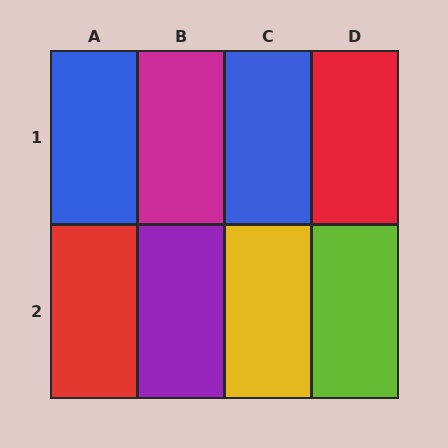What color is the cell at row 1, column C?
Blue.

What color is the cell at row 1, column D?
Red.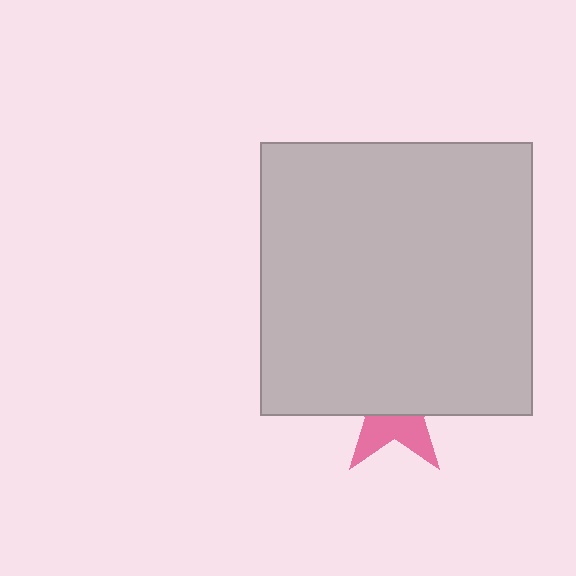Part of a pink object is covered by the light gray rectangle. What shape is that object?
It is a star.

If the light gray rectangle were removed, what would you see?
You would see the complete pink star.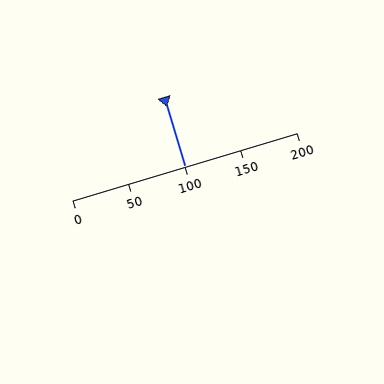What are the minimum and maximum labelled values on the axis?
The axis runs from 0 to 200.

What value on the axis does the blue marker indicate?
The marker indicates approximately 100.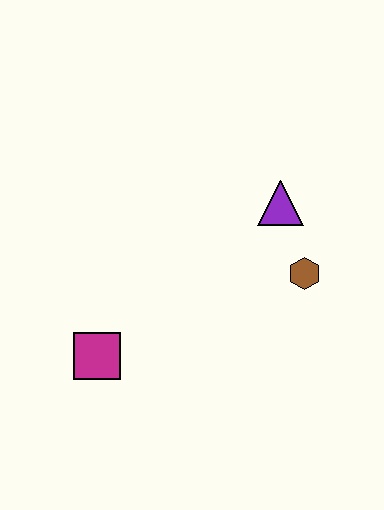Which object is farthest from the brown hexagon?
The magenta square is farthest from the brown hexagon.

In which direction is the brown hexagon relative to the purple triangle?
The brown hexagon is below the purple triangle.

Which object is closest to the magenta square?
The brown hexagon is closest to the magenta square.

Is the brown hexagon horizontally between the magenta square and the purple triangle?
No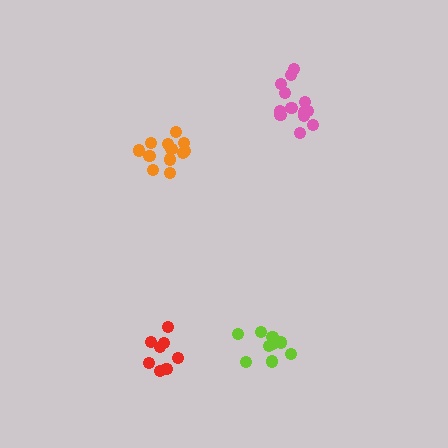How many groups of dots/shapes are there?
There are 4 groups.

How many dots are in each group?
Group 1: 12 dots, Group 2: 13 dots, Group 3: 9 dots, Group 4: 8 dots (42 total).